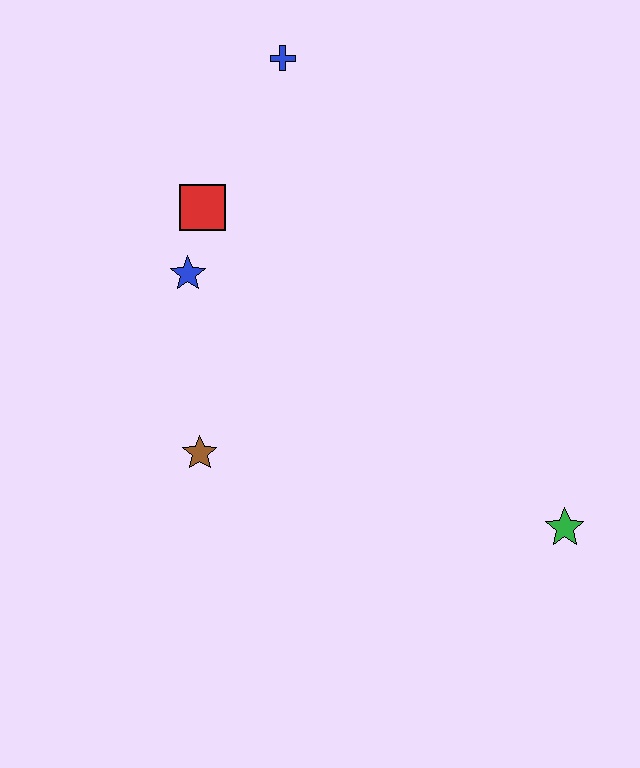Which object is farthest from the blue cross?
The green star is farthest from the blue cross.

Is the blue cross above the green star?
Yes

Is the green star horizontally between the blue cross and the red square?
No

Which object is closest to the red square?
The blue star is closest to the red square.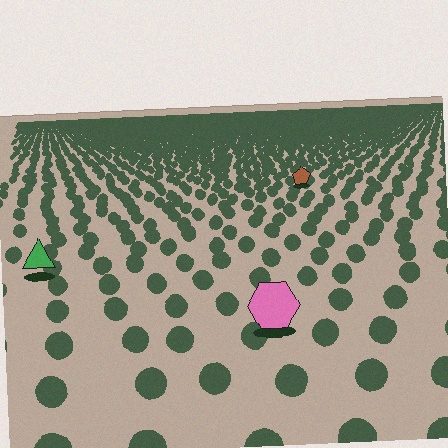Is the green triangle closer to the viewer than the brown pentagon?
Yes. The green triangle is closer — you can tell from the texture gradient: the ground texture is coarser near it.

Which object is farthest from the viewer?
The brown pentagon is farthest from the viewer. It appears smaller and the ground texture around it is denser.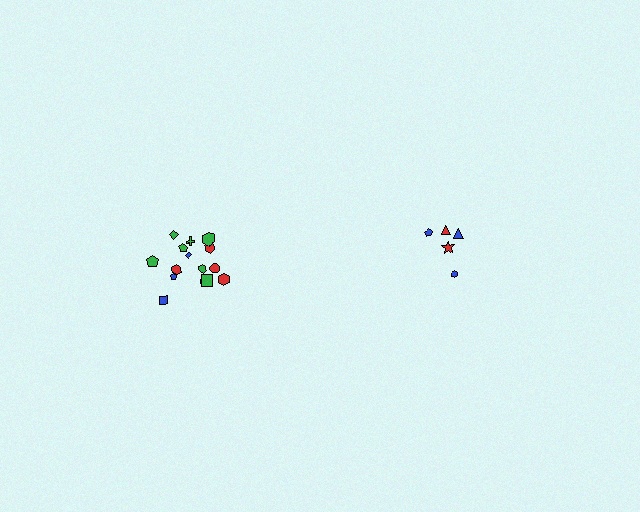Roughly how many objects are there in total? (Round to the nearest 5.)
Roughly 20 objects in total.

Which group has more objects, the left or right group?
The left group.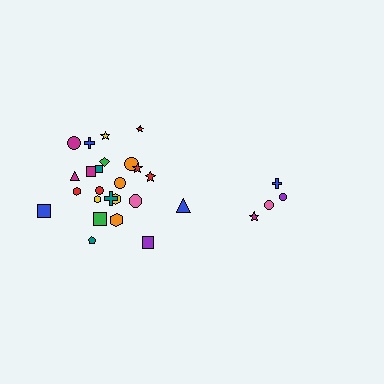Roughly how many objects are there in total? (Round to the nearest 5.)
Roughly 30 objects in total.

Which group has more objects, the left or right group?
The left group.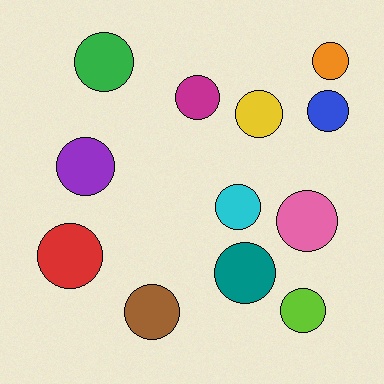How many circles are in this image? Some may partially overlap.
There are 12 circles.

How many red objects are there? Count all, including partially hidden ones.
There is 1 red object.